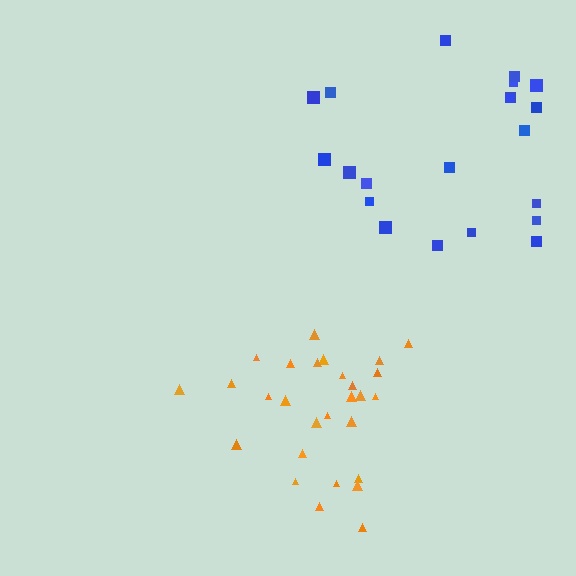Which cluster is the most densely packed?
Orange.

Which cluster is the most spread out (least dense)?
Blue.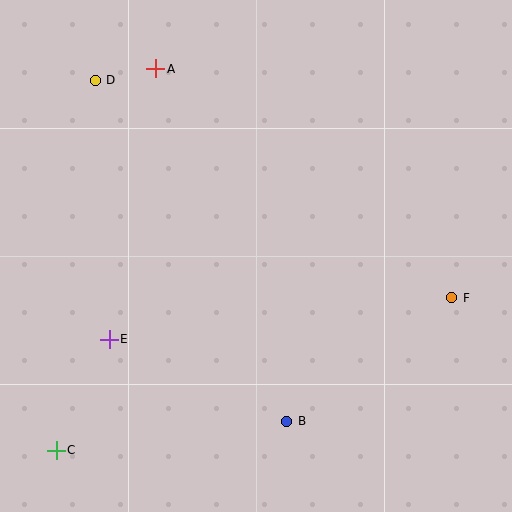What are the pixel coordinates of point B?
Point B is at (287, 421).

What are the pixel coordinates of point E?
Point E is at (109, 339).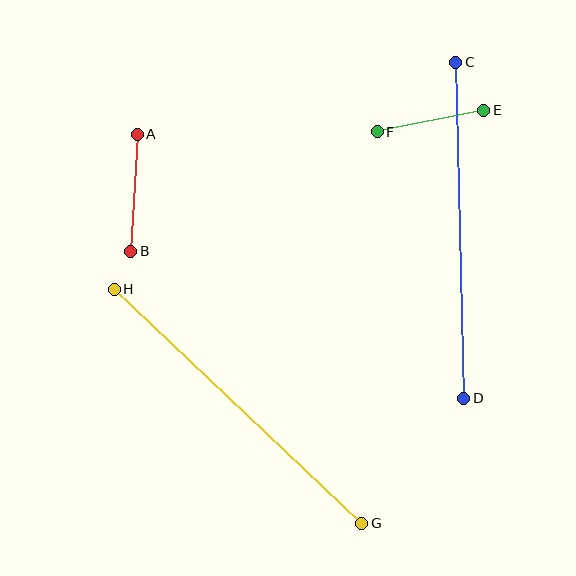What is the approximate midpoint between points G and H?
The midpoint is at approximately (238, 406) pixels.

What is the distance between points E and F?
The distance is approximately 109 pixels.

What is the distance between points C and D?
The distance is approximately 336 pixels.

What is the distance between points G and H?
The distance is approximately 341 pixels.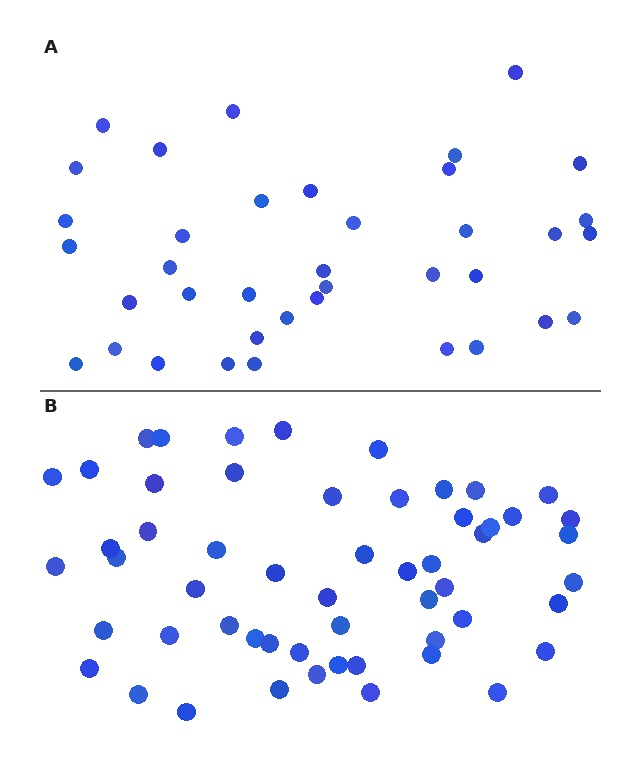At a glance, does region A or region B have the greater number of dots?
Region B (the bottom region) has more dots.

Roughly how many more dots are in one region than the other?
Region B has approximately 15 more dots than region A.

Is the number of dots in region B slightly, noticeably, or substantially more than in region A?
Region B has noticeably more, but not dramatically so. The ratio is roughly 1.4 to 1.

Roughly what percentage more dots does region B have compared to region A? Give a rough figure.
About 45% more.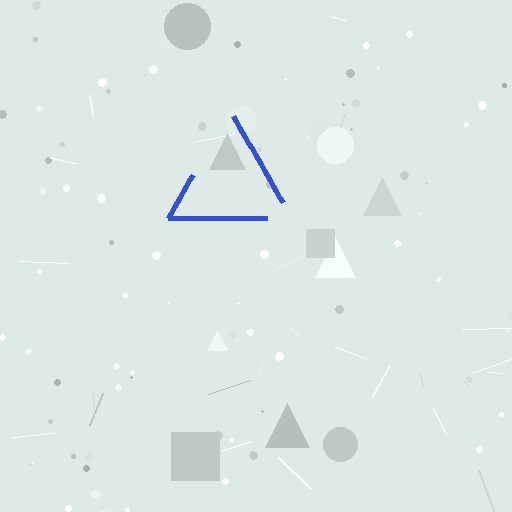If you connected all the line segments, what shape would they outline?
They would outline a triangle.